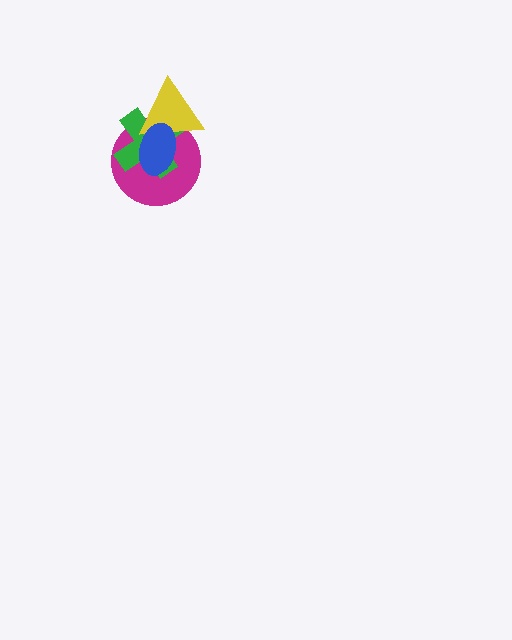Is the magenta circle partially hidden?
Yes, it is partially covered by another shape.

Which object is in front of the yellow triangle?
The blue ellipse is in front of the yellow triangle.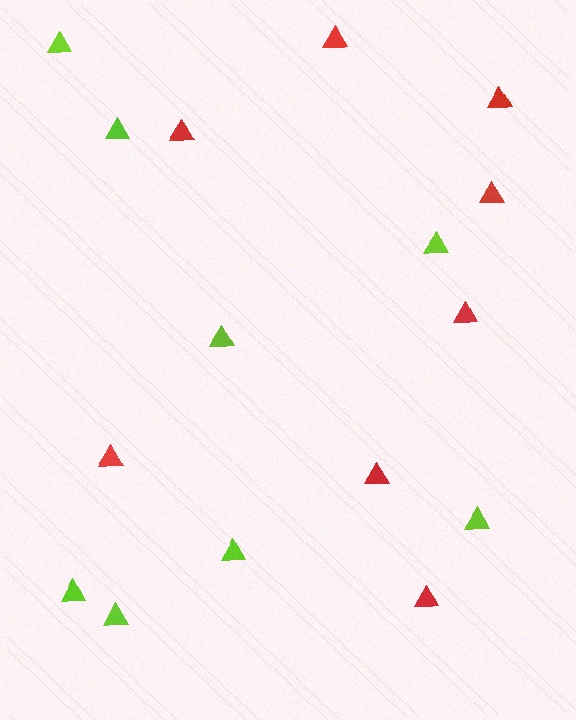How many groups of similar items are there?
There are 2 groups: one group of lime triangles (8) and one group of red triangles (8).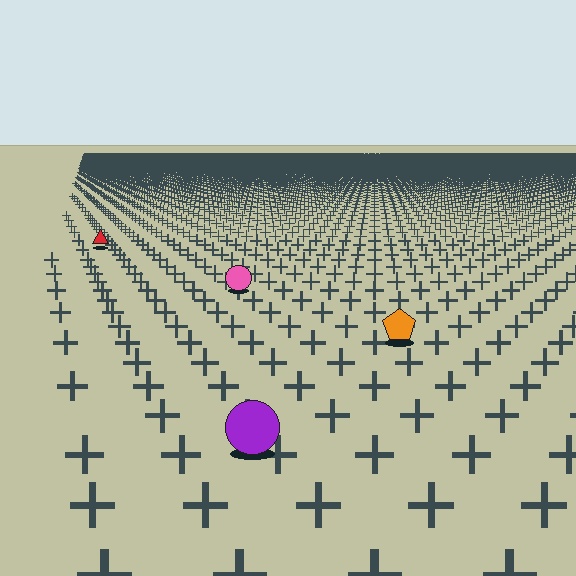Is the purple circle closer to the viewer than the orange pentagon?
Yes. The purple circle is closer — you can tell from the texture gradient: the ground texture is coarser near it.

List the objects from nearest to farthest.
From nearest to farthest: the purple circle, the orange pentagon, the pink circle, the red triangle.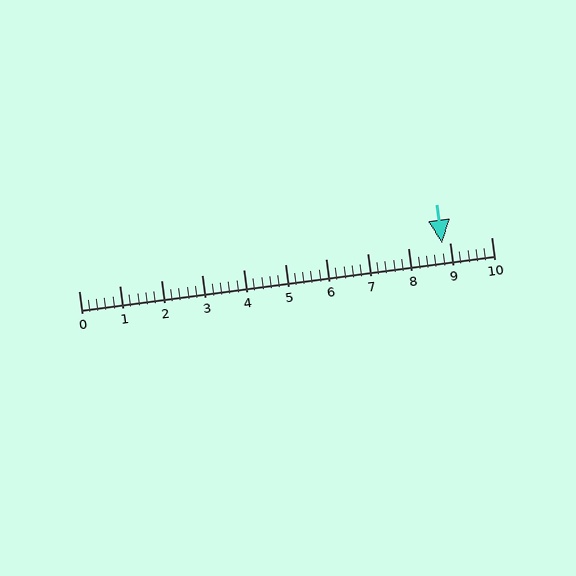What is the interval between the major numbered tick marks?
The major tick marks are spaced 1 units apart.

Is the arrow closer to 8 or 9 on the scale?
The arrow is closer to 9.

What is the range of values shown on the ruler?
The ruler shows values from 0 to 10.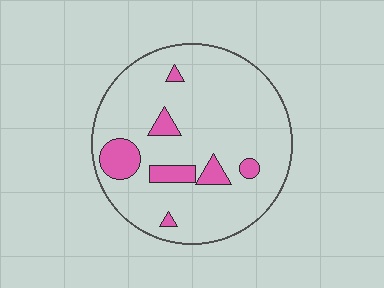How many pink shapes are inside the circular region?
7.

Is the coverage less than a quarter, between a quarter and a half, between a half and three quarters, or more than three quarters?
Less than a quarter.